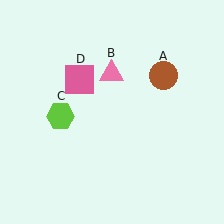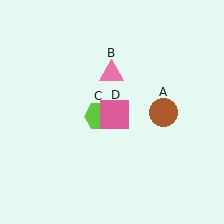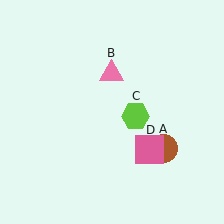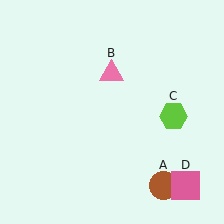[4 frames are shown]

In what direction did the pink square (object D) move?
The pink square (object D) moved down and to the right.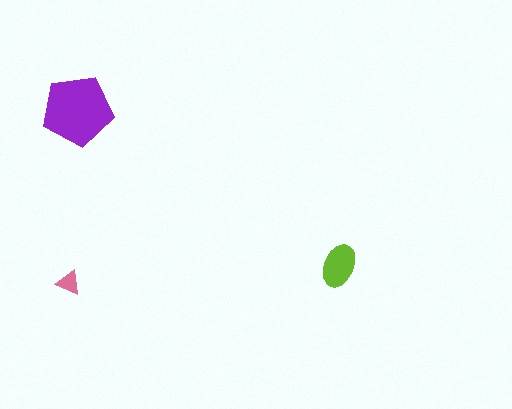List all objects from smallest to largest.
The pink triangle, the lime ellipse, the purple pentagon.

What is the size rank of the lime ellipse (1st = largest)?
2nd.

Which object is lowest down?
The pink triangle is bottommost.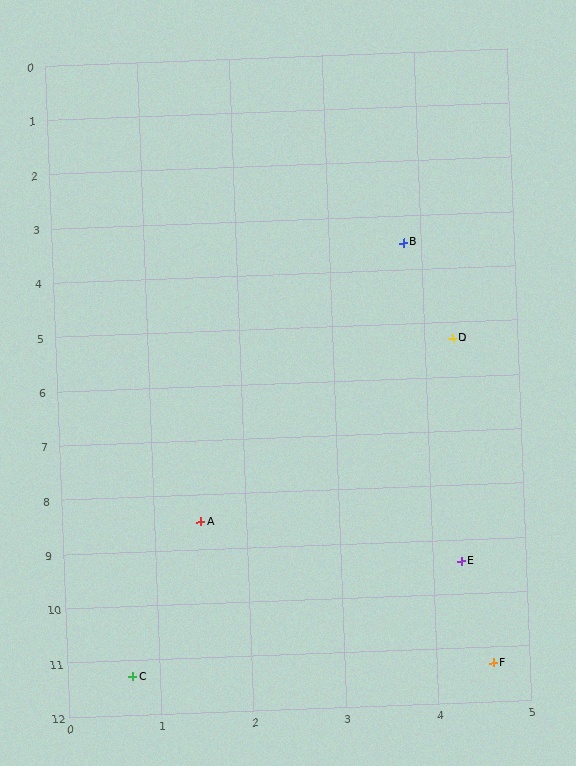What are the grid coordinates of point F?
Point F is at approximately (4.6, 11.3).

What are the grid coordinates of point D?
Point D is at approximately (4.3, 5.3).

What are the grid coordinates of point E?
Point E is at approximately (4.3, 9.4).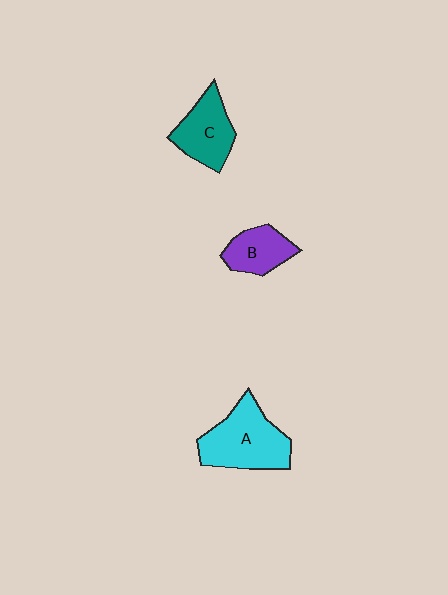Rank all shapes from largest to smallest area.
From largest to smallest: A (cyan), C (teal), B (purple).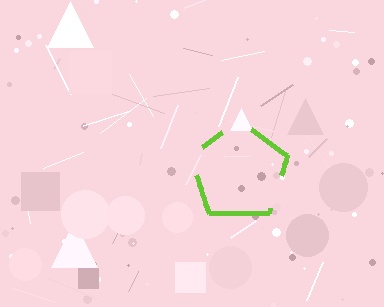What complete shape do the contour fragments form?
The contour fragments form a pentagon.